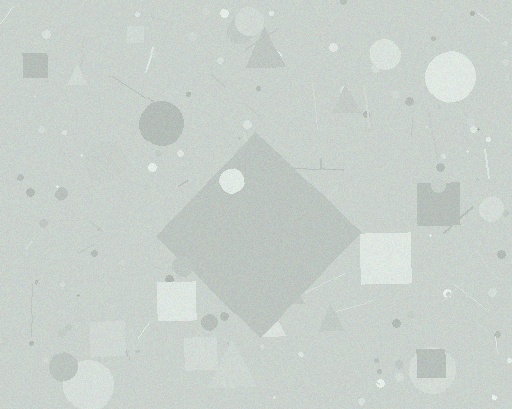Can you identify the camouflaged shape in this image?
The camouflaged shape is a diamond.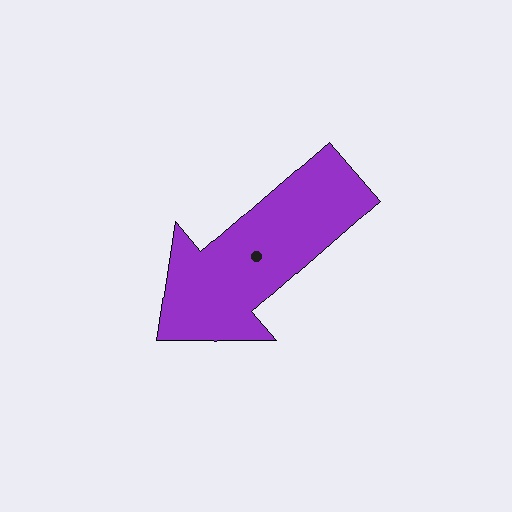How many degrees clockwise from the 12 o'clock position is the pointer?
Approximately 229 degrees.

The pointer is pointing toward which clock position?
Roughly 8 o'clock.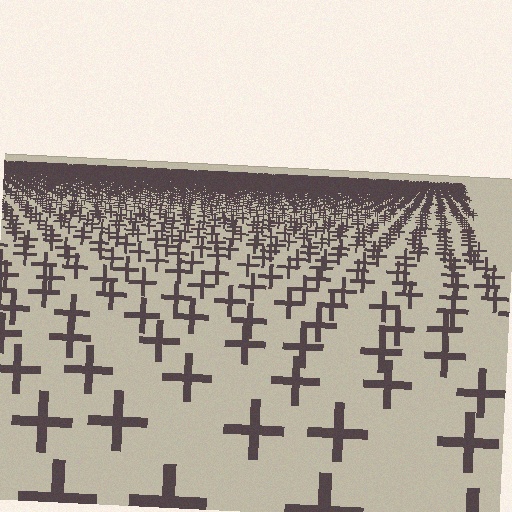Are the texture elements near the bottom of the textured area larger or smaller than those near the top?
Larger. Near the bottom, elements are closer to the viewer and appear at a bigger on-screen size.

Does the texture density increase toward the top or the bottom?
Density increases toward the top.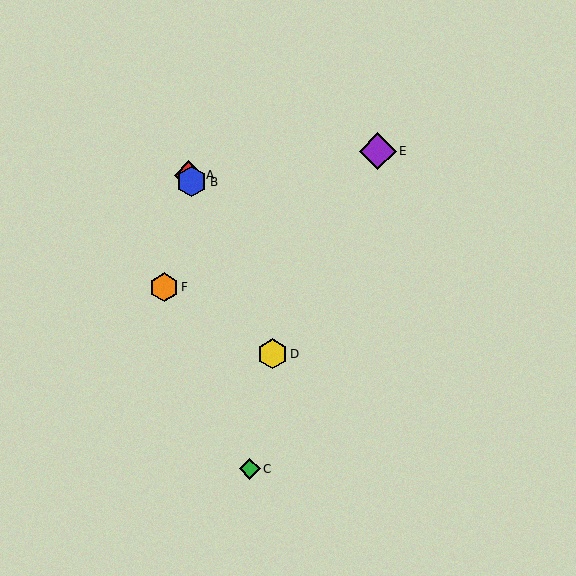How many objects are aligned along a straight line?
3 objects (A, B, D) are aligned along a straight line.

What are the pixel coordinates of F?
Object F is at (164, 287).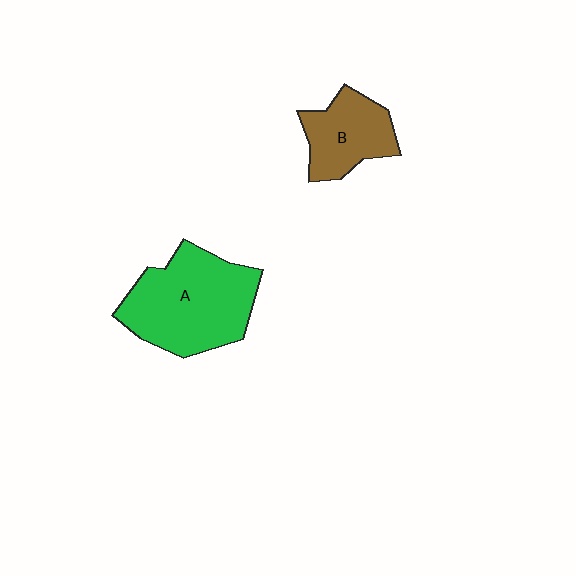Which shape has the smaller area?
Shape B (brown).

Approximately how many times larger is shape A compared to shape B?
Approximately 1.8 times.